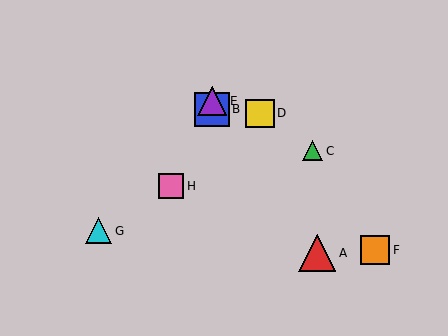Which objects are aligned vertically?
Objects B, E are aligned vertically.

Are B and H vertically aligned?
No, B is at x≈212 and H is at x≈171.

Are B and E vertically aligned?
Yes, both are at x≈212.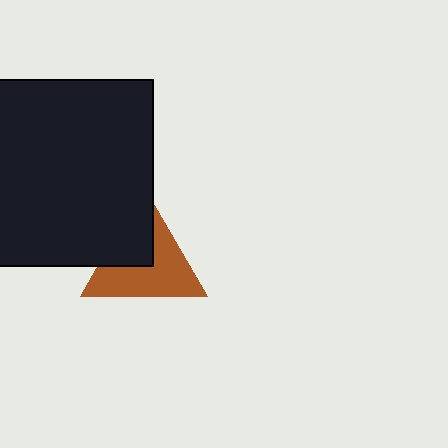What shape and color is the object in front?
The object in front is a black square.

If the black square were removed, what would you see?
You would see the complete brown triangle.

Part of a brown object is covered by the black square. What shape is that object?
It is a triangle.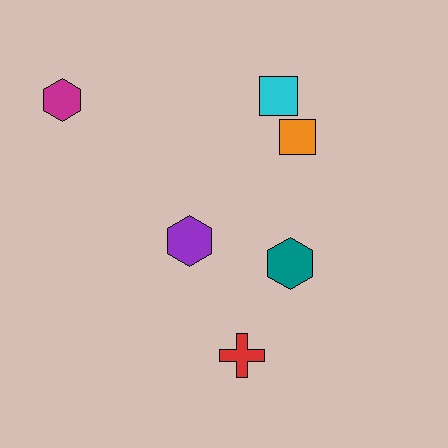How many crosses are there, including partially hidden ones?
There is 1 cross.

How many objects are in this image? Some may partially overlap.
There are 6 objects.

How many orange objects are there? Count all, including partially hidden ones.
There is 1 orange object.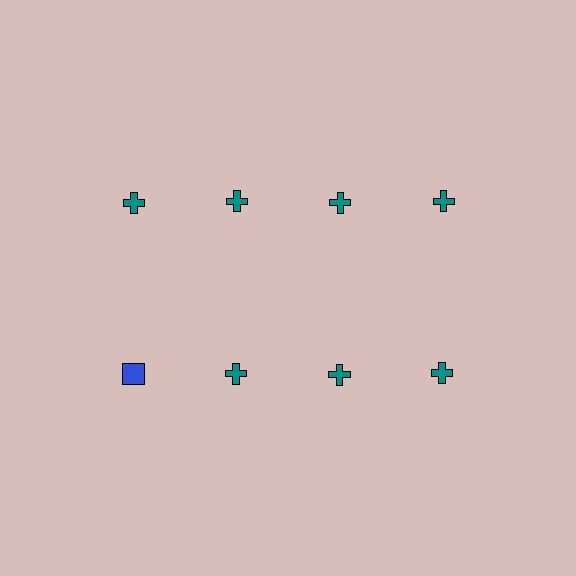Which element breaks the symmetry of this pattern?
The blue square in the second row, leftmost column breaks the symmetry. All other shapes are teal crosses.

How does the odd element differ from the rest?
It differs in both color (blue instead of teal) and shape (square instead of cross).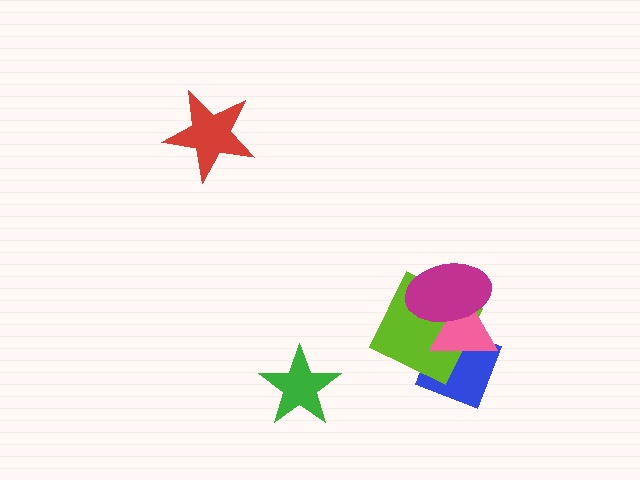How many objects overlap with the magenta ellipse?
3 objects overlap with the magenta ellipse.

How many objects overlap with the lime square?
3 objects overlap with the lime square.